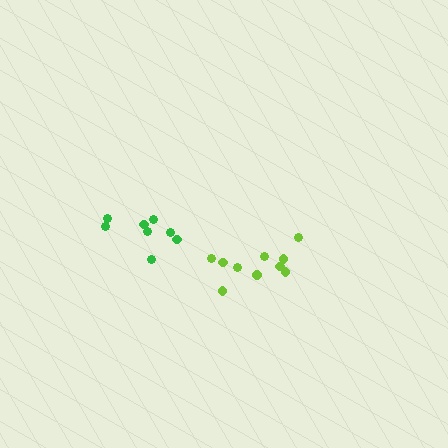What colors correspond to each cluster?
The clusters are colored: green, lime.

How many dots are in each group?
Group 1: 8 dots, Group 2: 10 dots (18 total).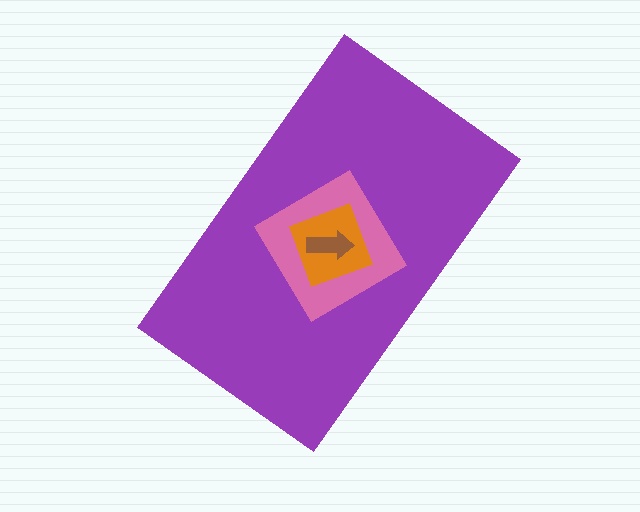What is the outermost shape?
The purple rectangle.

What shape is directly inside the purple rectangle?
The pink diamond.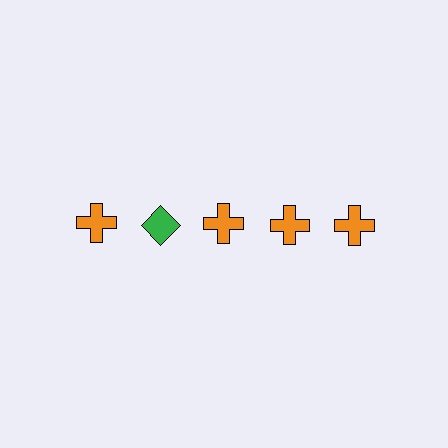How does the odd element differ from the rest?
It differs in both color (green instead of orange) and shape (diamond instead of cross).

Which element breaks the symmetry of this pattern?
The green diamond in the top row, second from left column breaks the symmetry. All other shapes are orange crosses.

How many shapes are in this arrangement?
There are 5 shapes arranged in a grid pattern.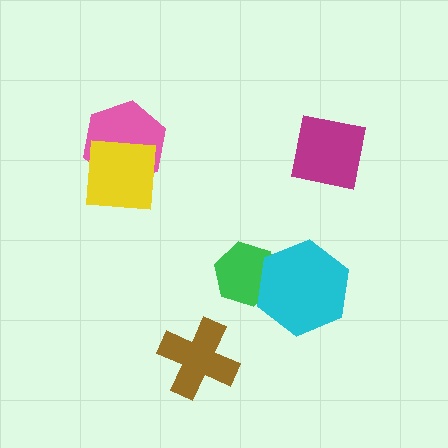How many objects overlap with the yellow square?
1 object overlaps with the yellow square.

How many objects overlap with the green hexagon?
1 object overlaps with the green hexagon.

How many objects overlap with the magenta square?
0 objects overlap with the magenta square.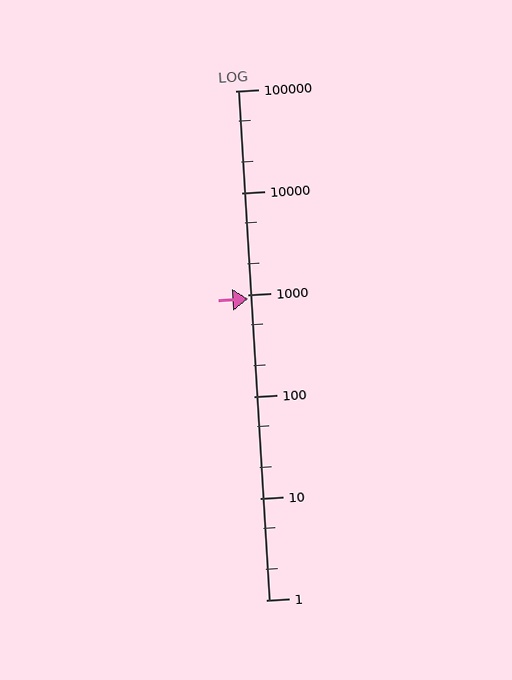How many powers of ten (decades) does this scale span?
The scale spans 5 decades, from 1 to 100000.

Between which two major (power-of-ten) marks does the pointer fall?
The pointer is between 100 and 1000.